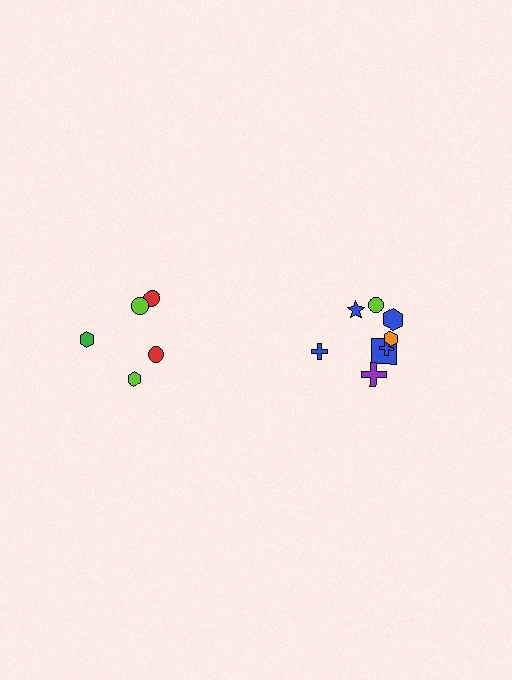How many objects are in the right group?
There are 8 objects.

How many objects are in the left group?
There are 5 objects.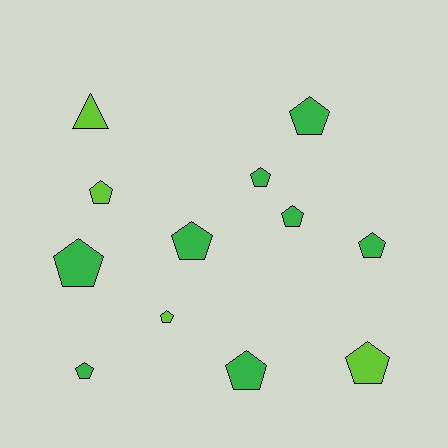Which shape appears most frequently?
Pentagon, with 11 objects.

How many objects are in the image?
There are 12 objects.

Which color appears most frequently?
Green, with 8 objects.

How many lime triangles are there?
There is 1 lime triangle.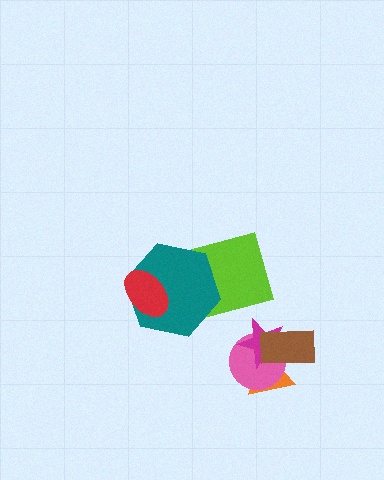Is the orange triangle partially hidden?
Yes, it is partially covered by another shape.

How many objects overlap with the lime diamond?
1 object overlaps with the lime diamond.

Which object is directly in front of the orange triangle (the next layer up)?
The pink circle is directly in front of the orange triangle.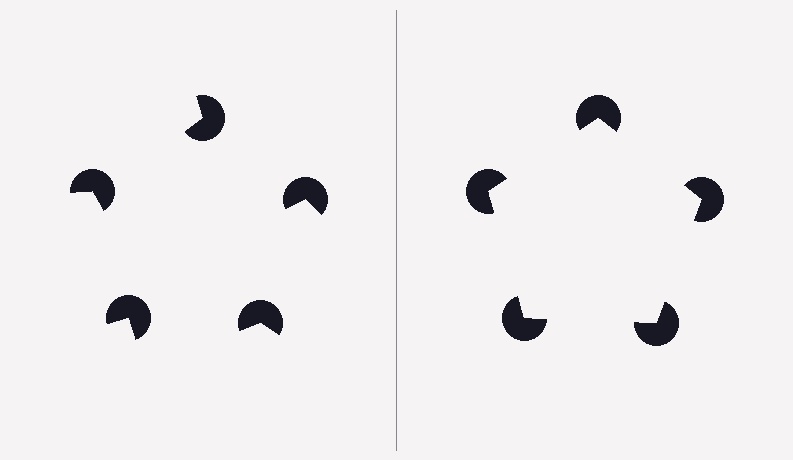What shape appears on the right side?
An illusory pentagon.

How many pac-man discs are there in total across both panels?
10 — 5 on each side.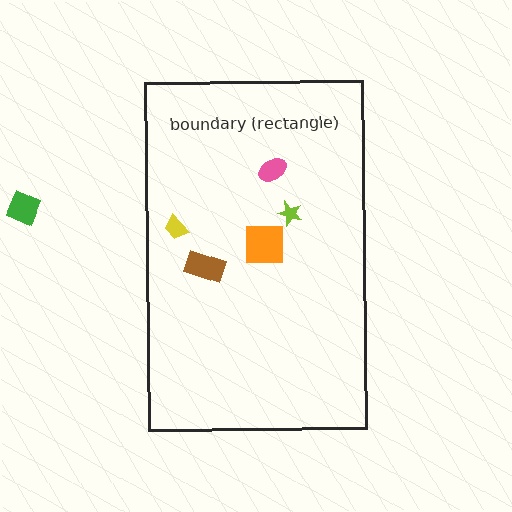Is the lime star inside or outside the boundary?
Inside.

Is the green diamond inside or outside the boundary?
Outside.